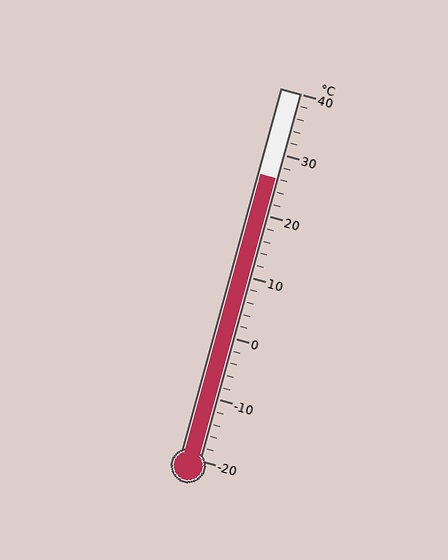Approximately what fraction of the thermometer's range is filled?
The thermometer is filled to approximately 75% of its range.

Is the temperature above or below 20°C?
The temperature is above 20°C.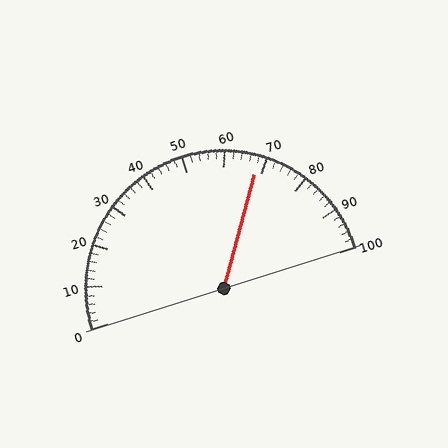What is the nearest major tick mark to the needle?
The nearest major tick mark is 70.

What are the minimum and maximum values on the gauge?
The gauge ranges from 0 to 100.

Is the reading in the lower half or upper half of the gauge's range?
The reading is in the upper half of the range (0 to 100).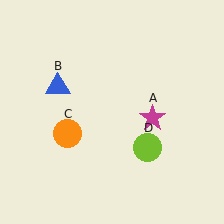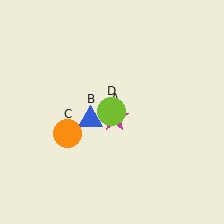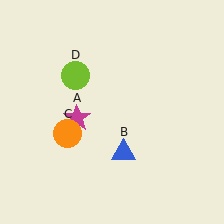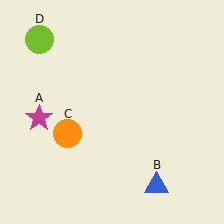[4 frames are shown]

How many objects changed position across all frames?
3 objects changed position: magenta star (object A), blue triangle (object B), lime circle (object D).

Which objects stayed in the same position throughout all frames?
Orange circle (object C) remained stationary.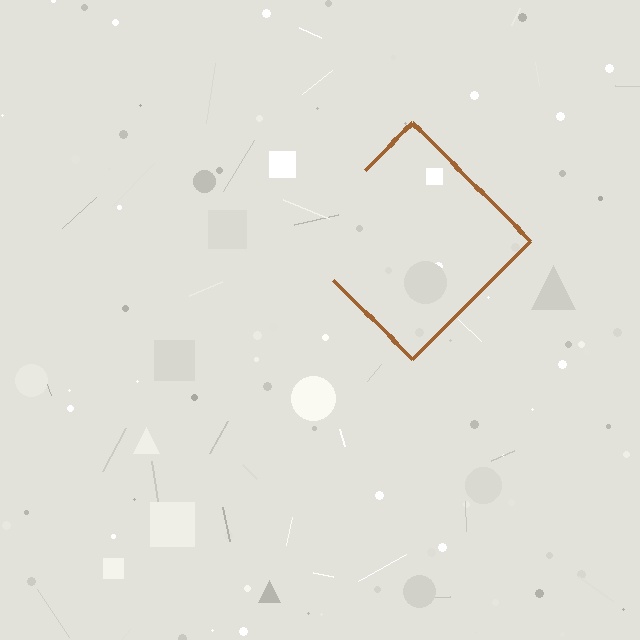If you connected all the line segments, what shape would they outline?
They would outline a diamond.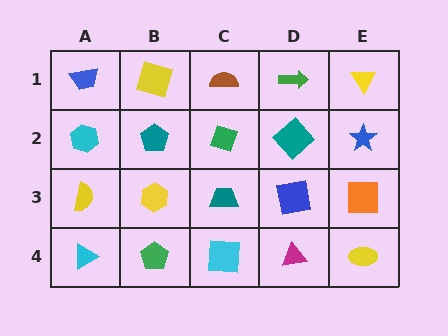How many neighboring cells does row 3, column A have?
3.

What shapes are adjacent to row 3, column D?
A teal diamond (row 2, column D), a magenta triangle (row 4, column D), a teal trapezoid (row 3, column C), an orange square (row 3, column E).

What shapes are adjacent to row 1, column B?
A teal pentagon (row 2, column B), a blue trapezoid (row 1, column A), a brown semicircle (row 1, column C).